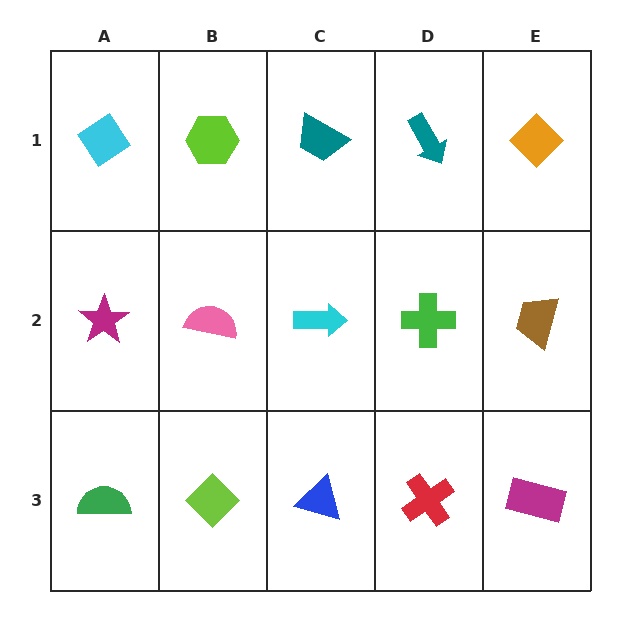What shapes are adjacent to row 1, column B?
A pink semicircle (row 2, column B), a cyan diamond (row 1, column A), a teal trapezoid (row 1, column C).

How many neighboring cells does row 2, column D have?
4.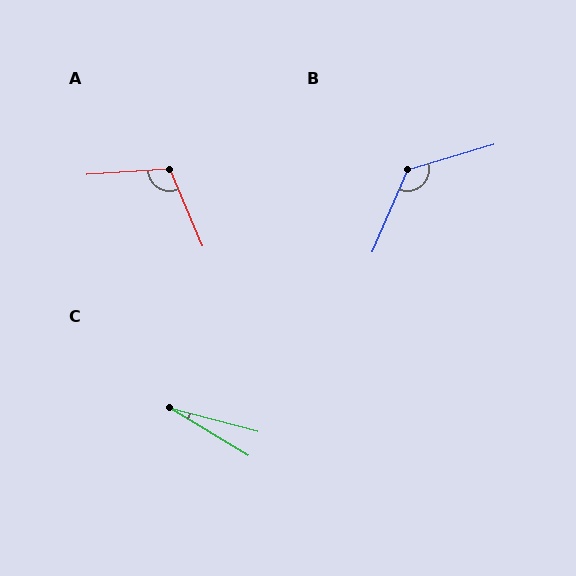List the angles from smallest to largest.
C (17°), A (110°), B (129°).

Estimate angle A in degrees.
Approximately 110 degrees.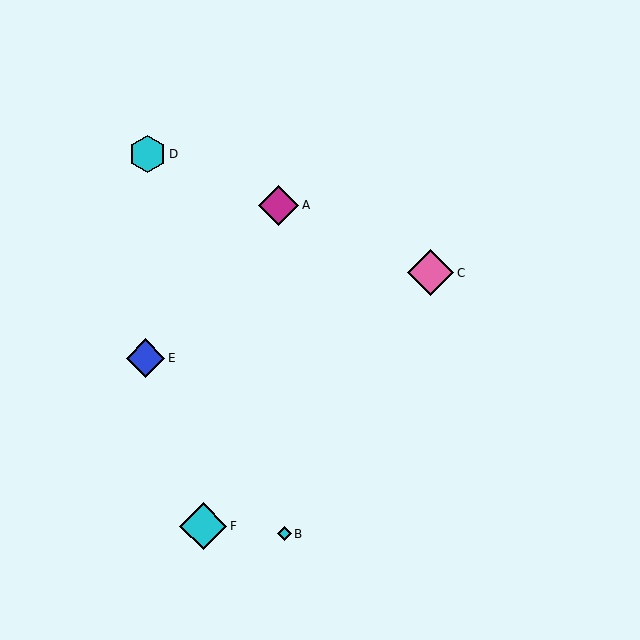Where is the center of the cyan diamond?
The center of the cyan diamond is at (203, 526).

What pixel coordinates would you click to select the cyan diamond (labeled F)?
Click at (203, 526) to select the cyan diamond F.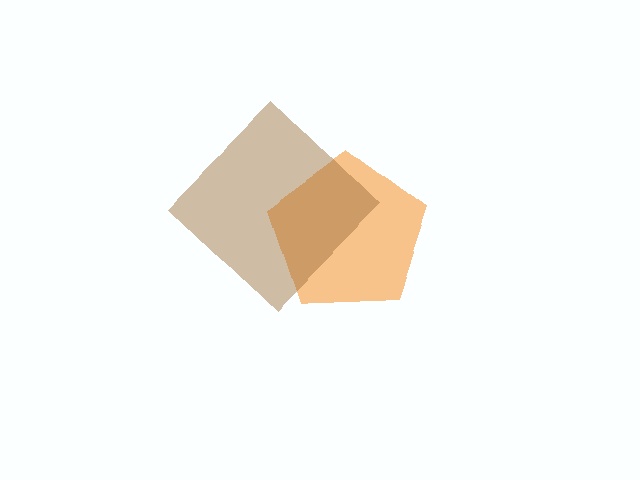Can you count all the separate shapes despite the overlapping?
Yes, there are 2 separate shapes.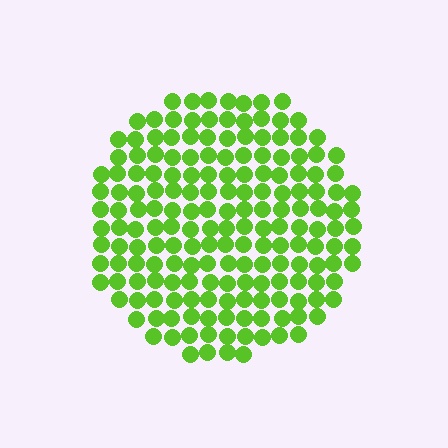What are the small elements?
The small elements are circles.